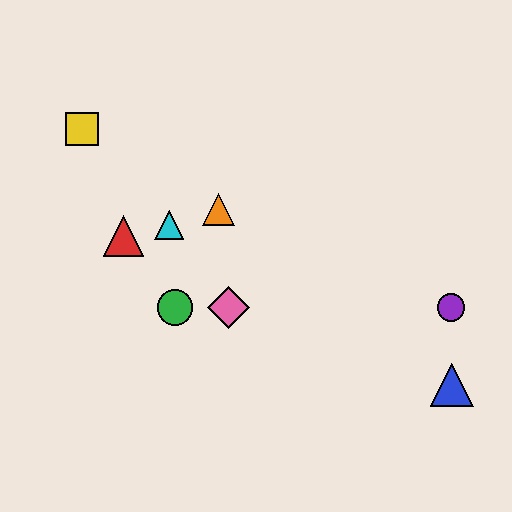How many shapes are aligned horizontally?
3 shapes (the green circle, the purple circle, the pink diamond) are aligned horizontally.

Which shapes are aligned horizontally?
The green circle, the purple circle, the pink diamond are aligned horizontally.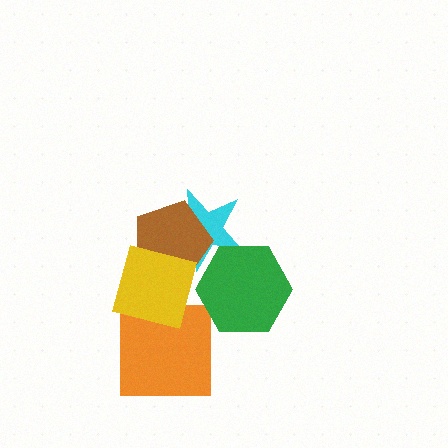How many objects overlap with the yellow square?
3 objects overlap with the yellow square.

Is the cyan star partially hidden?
Yes, it is partially covered by another shape.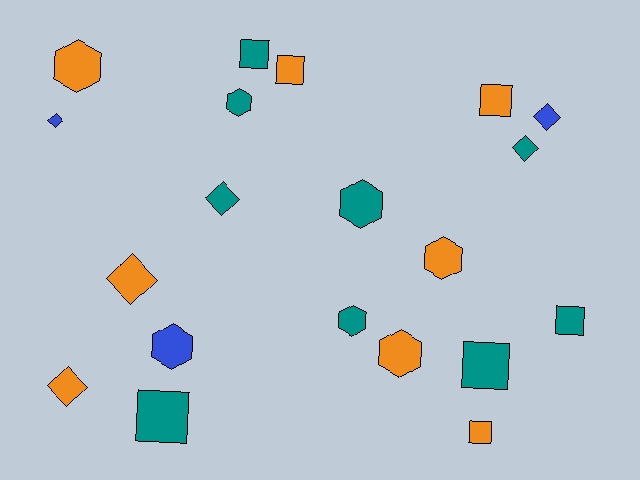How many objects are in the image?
There are 20 objects.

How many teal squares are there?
There are 4 teal squares.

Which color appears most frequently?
Teal, with 9 objects.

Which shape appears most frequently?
Hexagon, with 7 objects.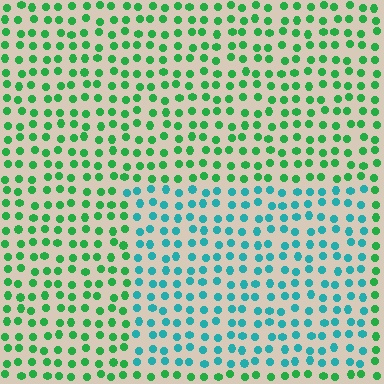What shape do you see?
I see a rectangle.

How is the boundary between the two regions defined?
The boundary is defined purely by a slight shift in hue (about 46 degrees). Spacing, size, and orientation are identical on both sides.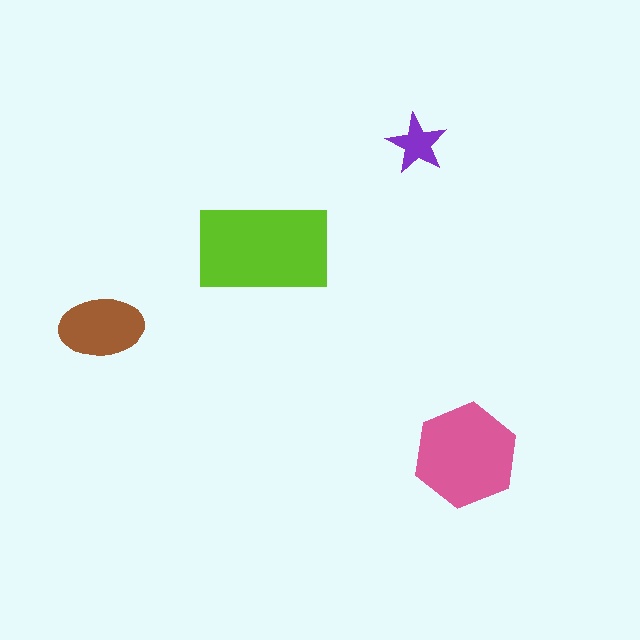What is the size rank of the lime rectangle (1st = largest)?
1st.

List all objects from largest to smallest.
The lime rectangle, the pink hexagon, the brown ellipse, the purple star.